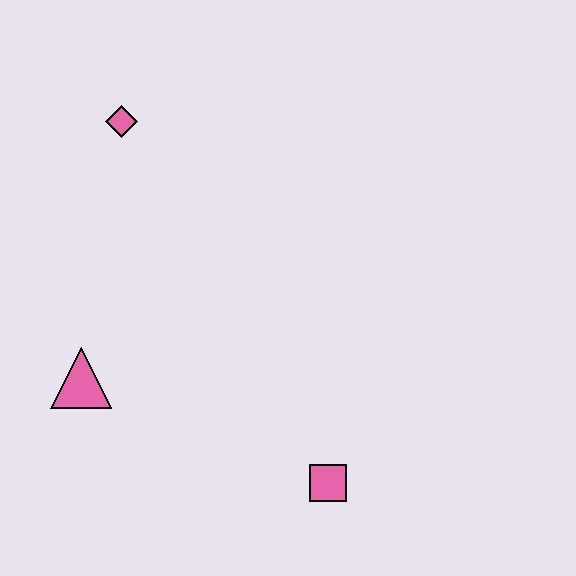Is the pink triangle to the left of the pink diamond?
Yes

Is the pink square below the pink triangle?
Yes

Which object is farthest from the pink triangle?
The pink square is farthest from the pink triangle.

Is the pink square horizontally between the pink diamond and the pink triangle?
No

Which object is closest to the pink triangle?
The pink diamond is closest to the pink triangle.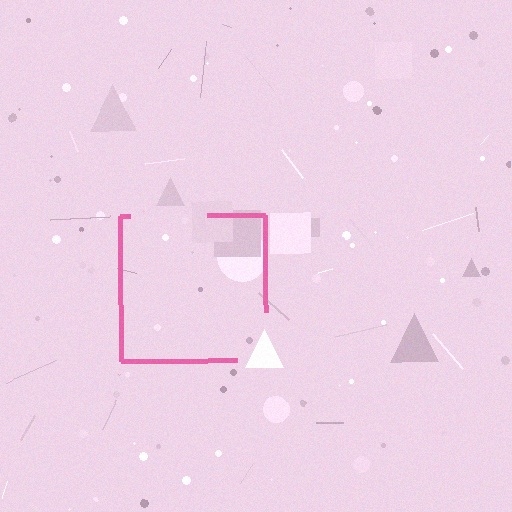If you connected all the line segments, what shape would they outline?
They would outline a square.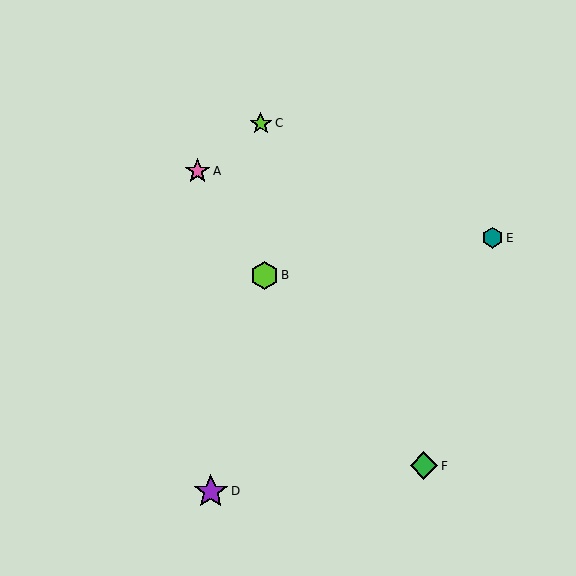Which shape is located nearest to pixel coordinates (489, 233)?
The teal hexagon (labeled E) at (493, 238) is nearest to that location.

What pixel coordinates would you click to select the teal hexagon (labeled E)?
Click at (493, 238) to select the teal hexagon E.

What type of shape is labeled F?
Shape F is a green diamond.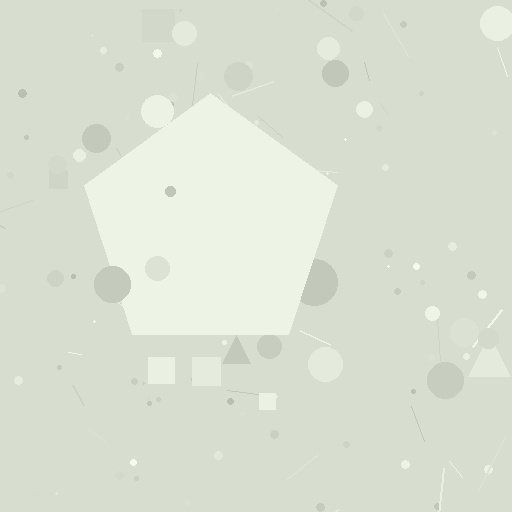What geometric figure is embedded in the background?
A pentagon is embedded in the background.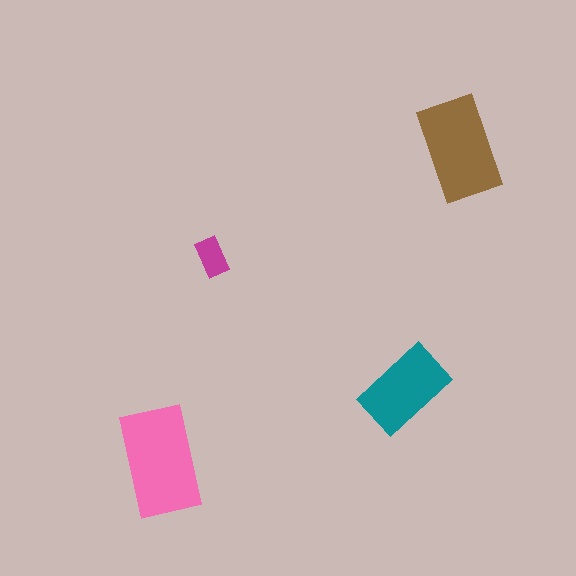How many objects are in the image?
There are 4 objects in the image.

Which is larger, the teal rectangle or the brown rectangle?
The brown one.